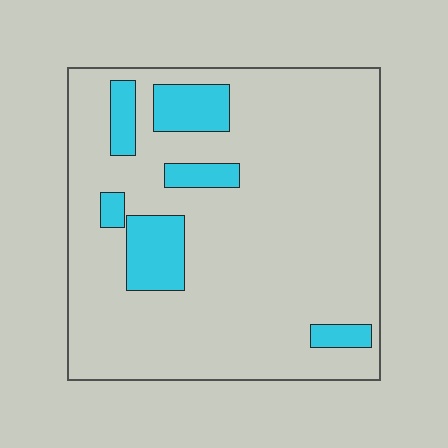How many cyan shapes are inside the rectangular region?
6.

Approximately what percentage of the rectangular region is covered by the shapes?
Approximately 15%.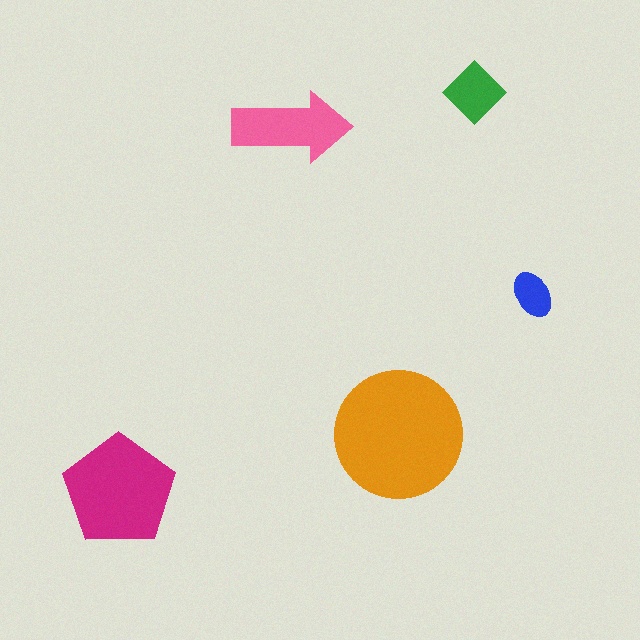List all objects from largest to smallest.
The orange circle, the magenta pentagon, the pink arrow, the green diamond, the blue ellipse.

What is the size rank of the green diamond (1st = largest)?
4th.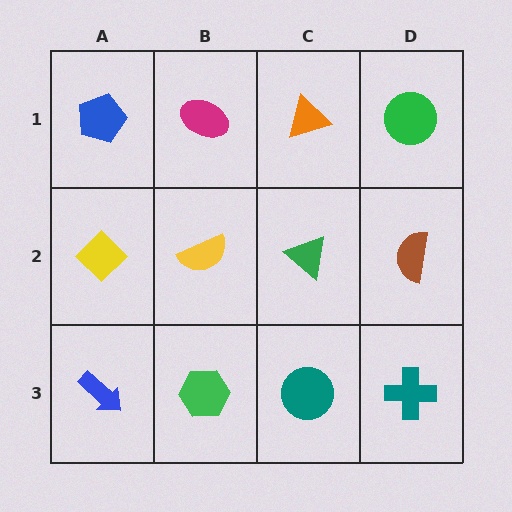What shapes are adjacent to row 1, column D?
A brown semicircle (row 2, column D), an orange triangle (row 1, column C).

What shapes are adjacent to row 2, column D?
A green circle (row 1, column D), a teal cross (row 3, column D), a green triangle (row 2, column C).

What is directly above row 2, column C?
An orange triangle.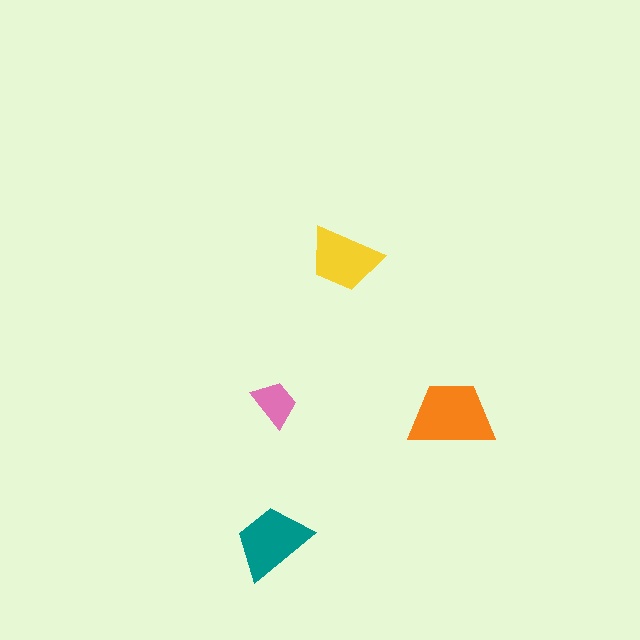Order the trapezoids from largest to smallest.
the orange one, the teal one, the yellow one, the pink one.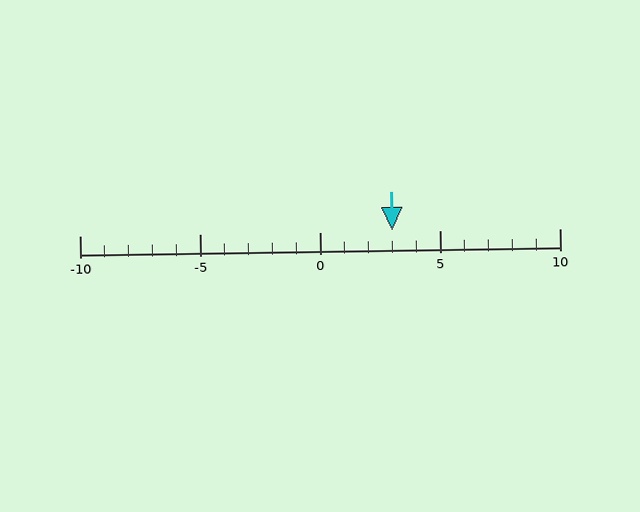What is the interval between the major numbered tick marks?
The major tick marks are spaced 5 units apart.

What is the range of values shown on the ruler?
The ruler shows values from -10 to 10.